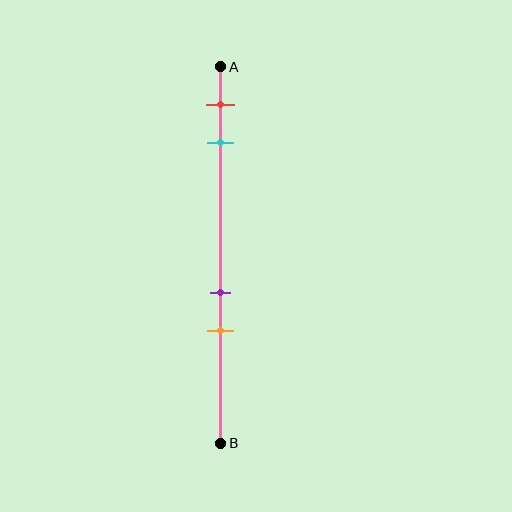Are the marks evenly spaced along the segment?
No, the marks are not evenly spaced.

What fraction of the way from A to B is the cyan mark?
The cyan mark is approximately 20% (0.2) of the way from A to B.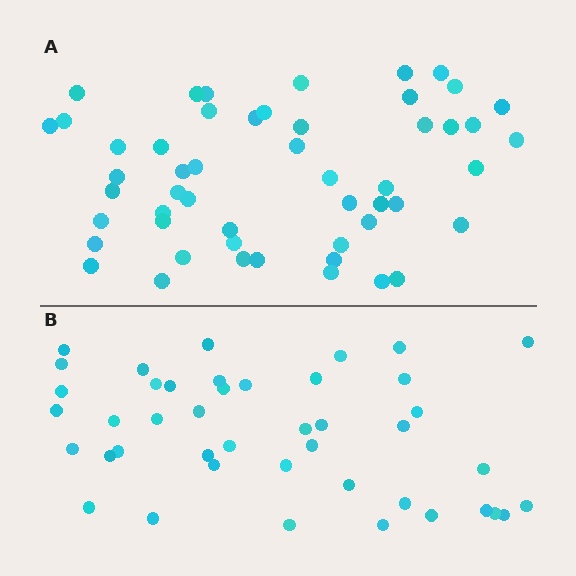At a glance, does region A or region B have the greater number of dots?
Region A (the top region) has more dots.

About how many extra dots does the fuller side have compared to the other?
Region A has roughly 8 or so more dots than region B.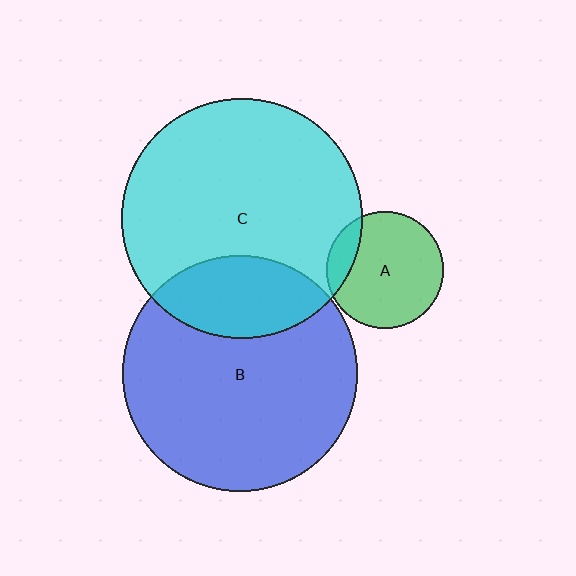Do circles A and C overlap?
Yes.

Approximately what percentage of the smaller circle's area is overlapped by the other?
Approximately 15%.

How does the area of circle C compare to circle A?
Approximately 4.2 times.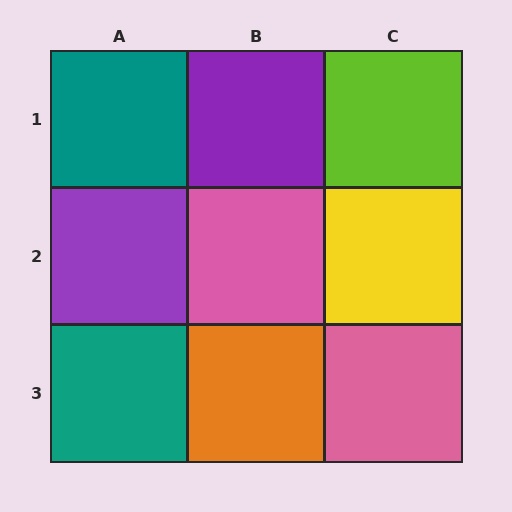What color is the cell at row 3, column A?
Teal.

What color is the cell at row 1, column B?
Purple.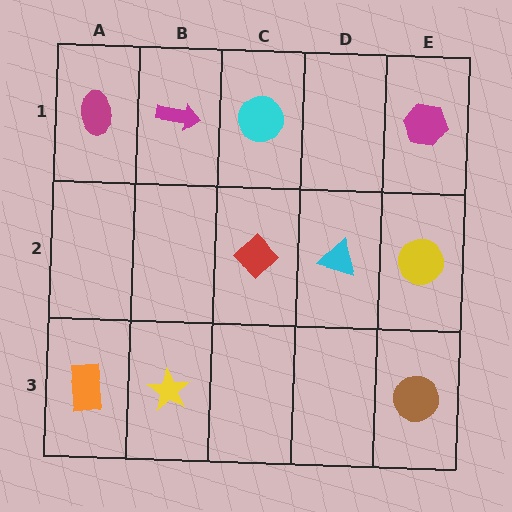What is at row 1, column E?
A magenta hexagon.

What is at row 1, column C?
A cyan circle.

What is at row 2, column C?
A red diamond.